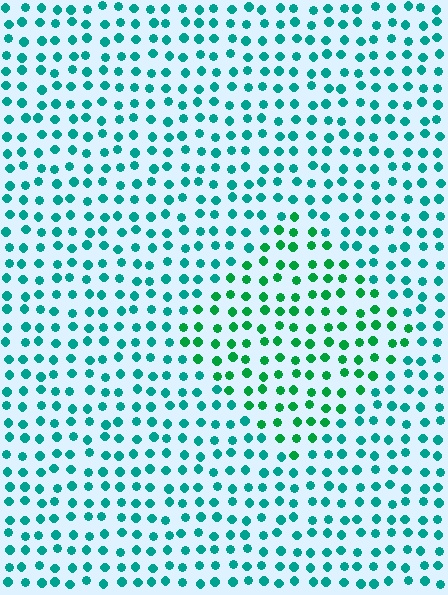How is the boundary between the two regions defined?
The boundary is defined purely by a slight shift in hue (about 32 degrees). Spacing, size, and orientation are identical on both sides.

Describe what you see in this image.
The image is filled with small teal elements in a uniform arrangement. A diamond-shaped region is visible where the elements are tinted to a slightly different hue, forming a subtle color boundary.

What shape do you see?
I see a diamond.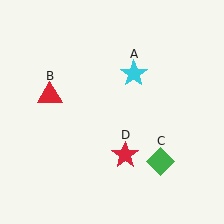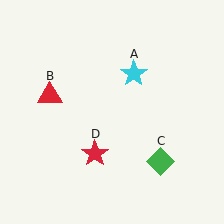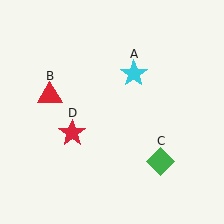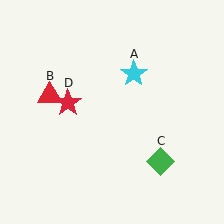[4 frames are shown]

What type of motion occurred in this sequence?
The red star (object D) rotated clockwise around the center of the scene.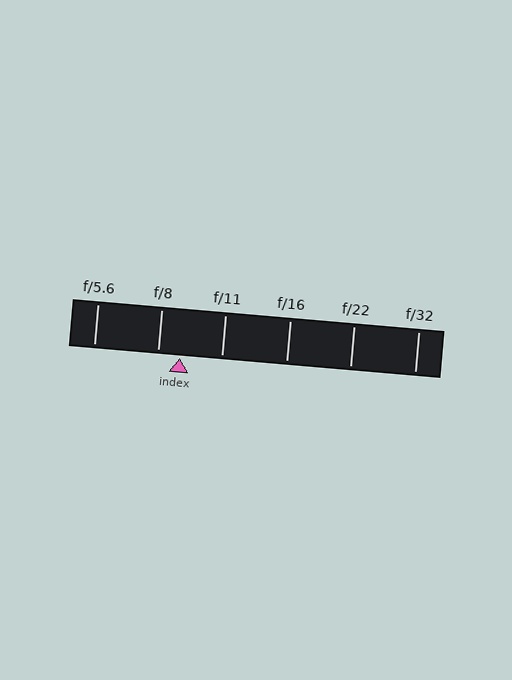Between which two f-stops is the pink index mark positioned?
The index mark is between f/8 and f/11.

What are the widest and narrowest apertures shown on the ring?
The widest aperture shown is f/5.6 and the narrowest is f/32.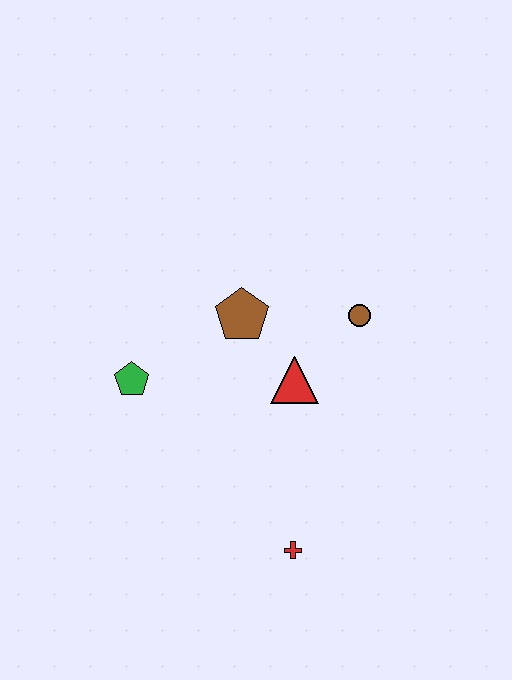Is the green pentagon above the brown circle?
No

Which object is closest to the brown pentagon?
The red triangle is closest to the brown pentagon.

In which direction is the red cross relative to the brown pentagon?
The red cross is below the brown pentagon.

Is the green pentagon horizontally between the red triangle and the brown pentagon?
No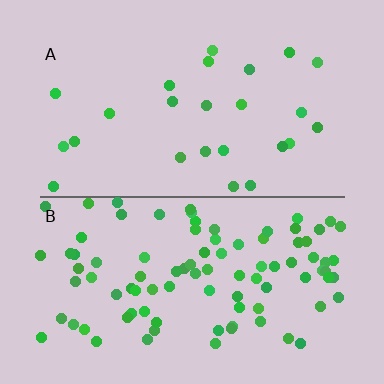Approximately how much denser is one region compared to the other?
Approximately 3.8× — region B over region A.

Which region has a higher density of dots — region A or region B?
B (the bottom).